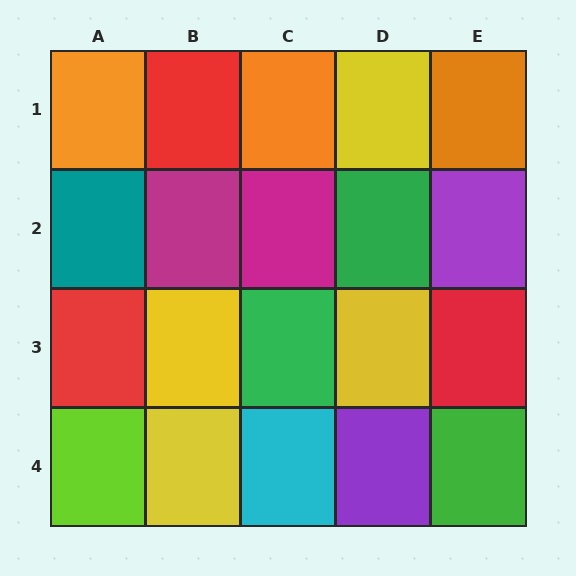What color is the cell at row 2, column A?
Teal.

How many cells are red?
3 cells are red.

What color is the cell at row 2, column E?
Purple.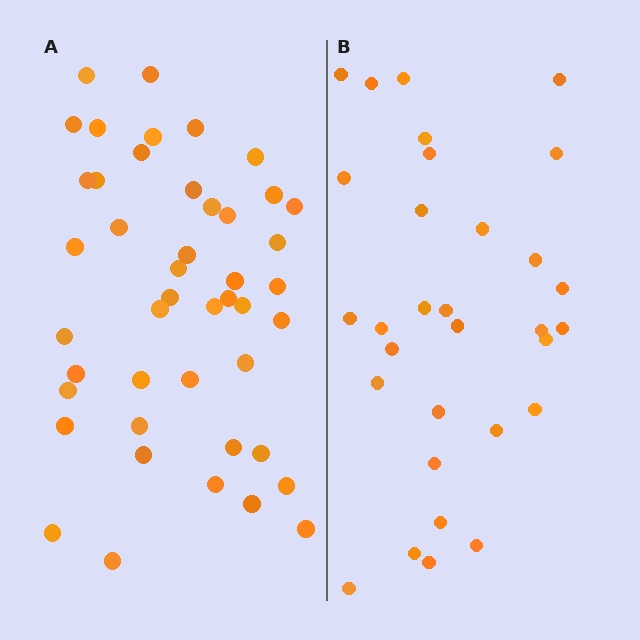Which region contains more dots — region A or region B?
Region A (the left region) has more dots.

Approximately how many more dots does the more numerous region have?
Region A has approximately 15 more dots than region B.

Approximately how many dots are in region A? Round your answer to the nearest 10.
About 40 dots. (The exact count is 45, which rounds to 40.)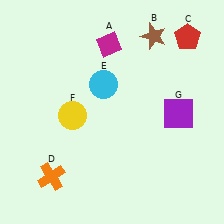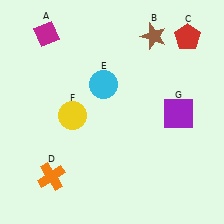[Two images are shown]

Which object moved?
The magenta diamond (A) moved left.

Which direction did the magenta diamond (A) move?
The magenta diamond (A) moved left.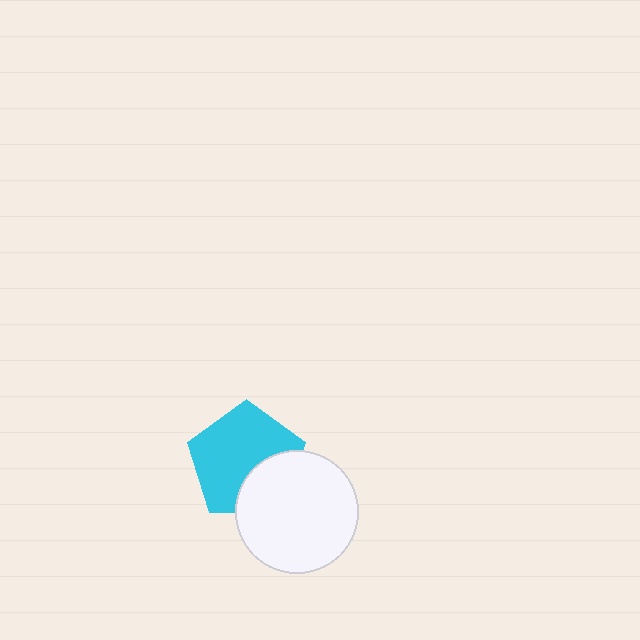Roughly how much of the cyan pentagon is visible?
Most of it is visible (roughly 70%).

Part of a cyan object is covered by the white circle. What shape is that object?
It is a pentagon.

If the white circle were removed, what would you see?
You would see the complete cyan pentagon.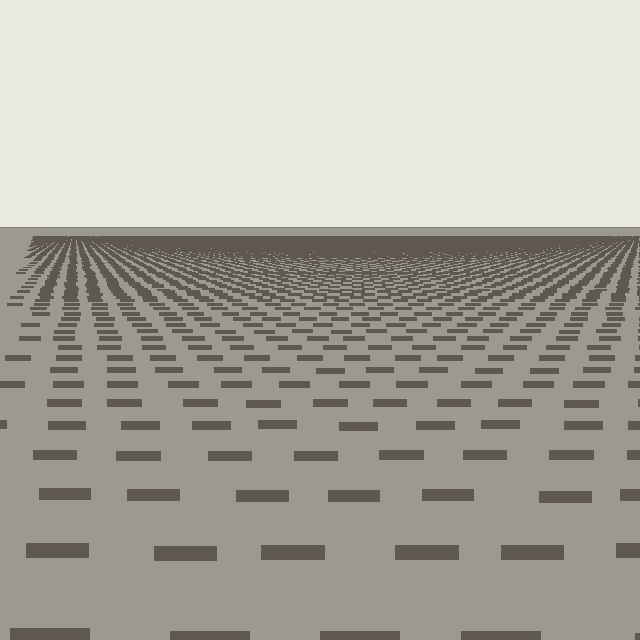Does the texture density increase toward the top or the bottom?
Density increases toward the top.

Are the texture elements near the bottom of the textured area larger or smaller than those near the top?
Larger. Near the bottom, elements are closer to the viewer and appear at a bigger on-screen size.